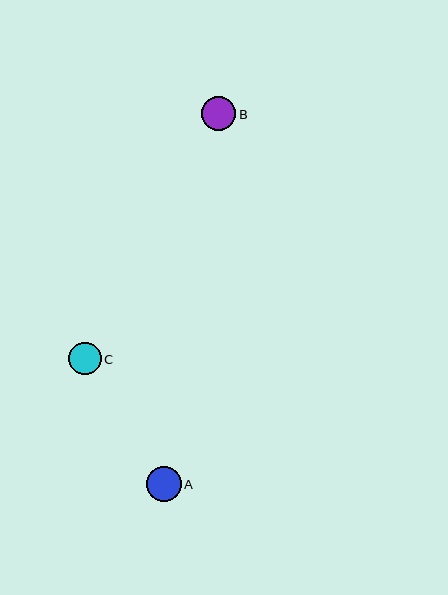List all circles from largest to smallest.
From largest to smallest: A, B, C.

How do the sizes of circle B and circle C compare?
Circle B and circle C are approximately the same size.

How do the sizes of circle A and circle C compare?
Circle A and circle C are approximately the same size.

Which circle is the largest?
Circle A is the largest with a size of approximately 35 pixels.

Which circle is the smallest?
Circle C is the smallest with a size of approximately 32 pixels.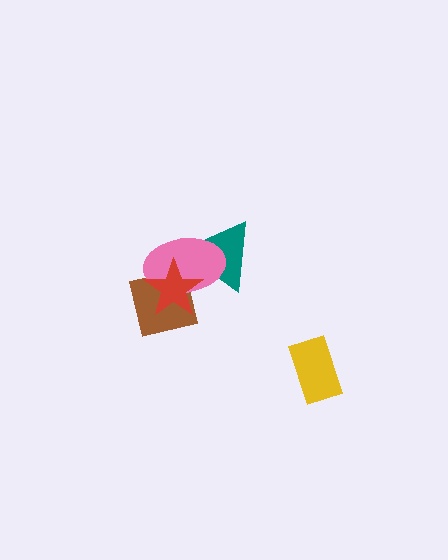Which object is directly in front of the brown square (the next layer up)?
The pink ellipse is directly in front of the brown square.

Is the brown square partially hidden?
Yes, it is partially covered by another shape.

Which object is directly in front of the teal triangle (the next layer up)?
The pink ellipse is directly in front of the teal triangle.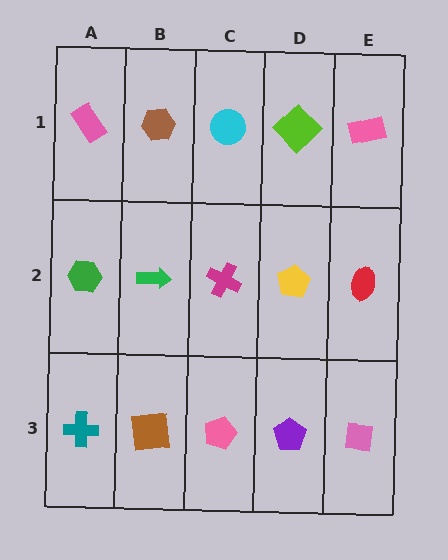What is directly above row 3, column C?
A magenta cross.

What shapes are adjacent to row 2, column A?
A pink rectangle (row 1, column A), a teal cross (row 3, column A), a green arrow (row 2, column B).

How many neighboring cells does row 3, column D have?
3.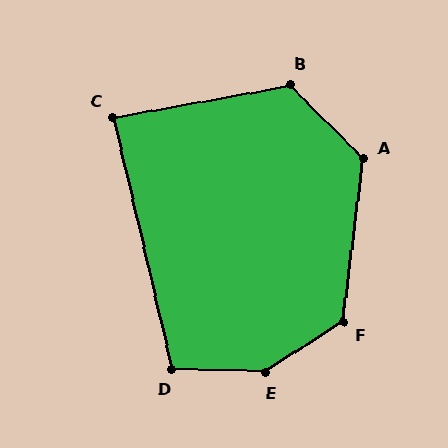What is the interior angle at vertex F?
Approximately 130 degrees (obtuse).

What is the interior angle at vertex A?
Approximately 128 degrees (obtuse).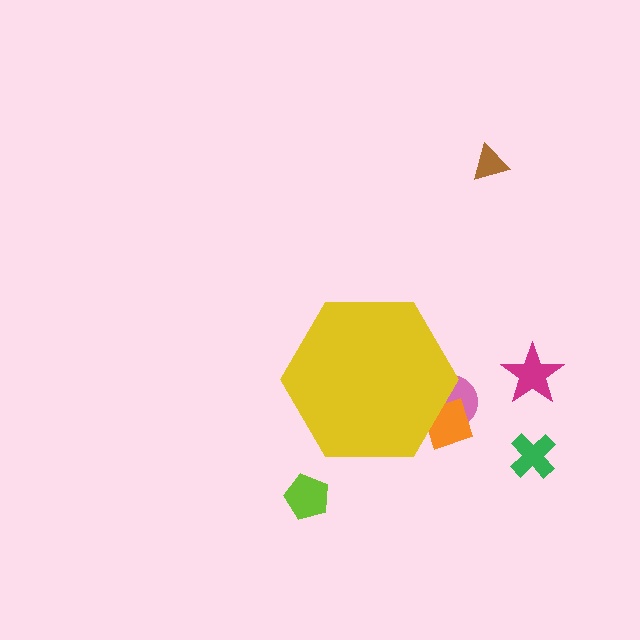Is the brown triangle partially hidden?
No, the brown triangle is fully visible.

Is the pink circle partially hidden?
Yes, the pink circle is partially hidden behind the yellow hexagon.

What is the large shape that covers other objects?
A yellow hexagon.